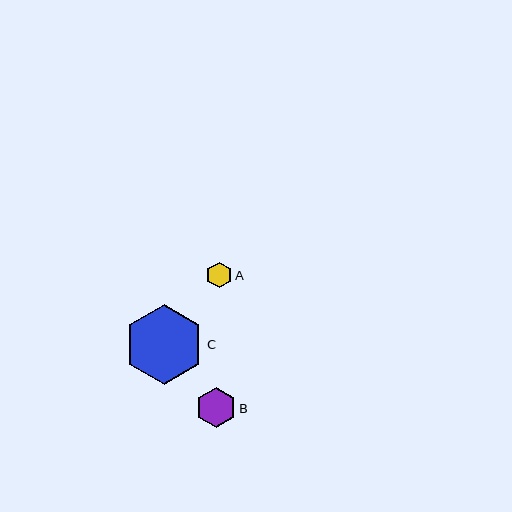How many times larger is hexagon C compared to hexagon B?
Hexagon C is approximately 2.0 times the size of hexagon B.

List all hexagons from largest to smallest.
From largest to smallest: C, B, A.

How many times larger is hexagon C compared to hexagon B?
Hexagon C is approximately 2.0 times the size of hexagon B.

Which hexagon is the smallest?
Hexagon A is the smallest with a size of approximately 26 pixels.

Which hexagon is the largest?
Hexagon C is the largest with a size of approximately 80 pixels.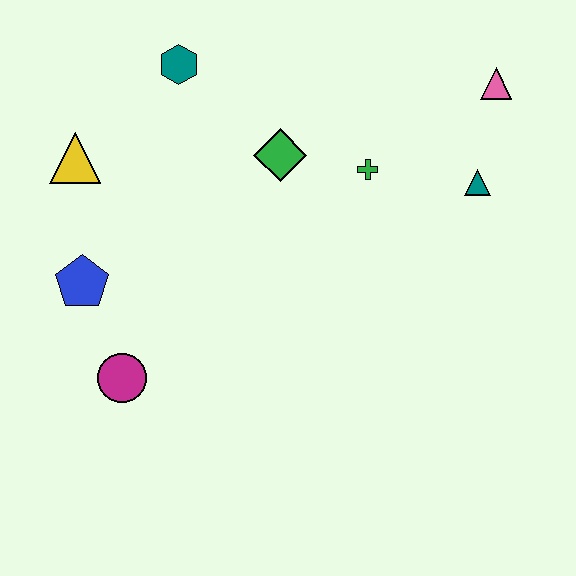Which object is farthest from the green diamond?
The magenta circle is farthest from the green diamond.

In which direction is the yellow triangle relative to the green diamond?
The yellow triangle is to the left of the green diamond.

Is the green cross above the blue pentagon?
Yes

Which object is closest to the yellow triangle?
The blue pentagon is closest to the yellow triangle.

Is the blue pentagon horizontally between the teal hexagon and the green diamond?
No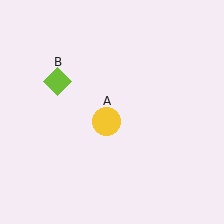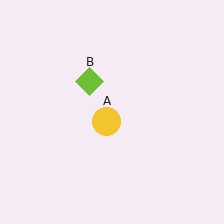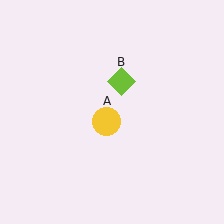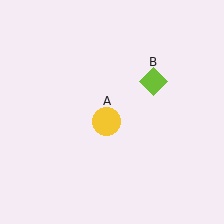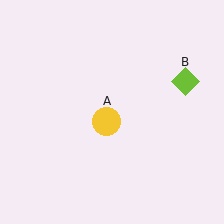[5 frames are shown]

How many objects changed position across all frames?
1 object changed position: lime diamond (object B).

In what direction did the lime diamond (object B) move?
The lime diamond (object B) moved right.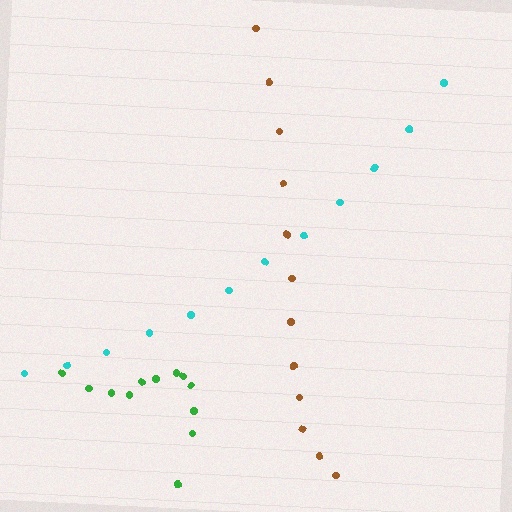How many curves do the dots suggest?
There are 3 distinct paths.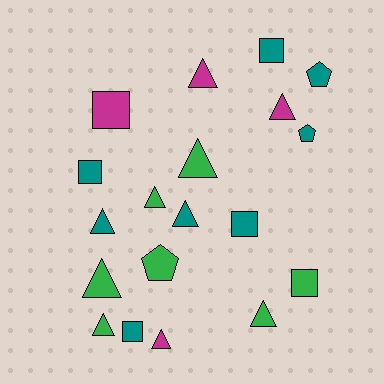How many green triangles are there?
There are 5 green triangles.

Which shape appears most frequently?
Triangle, with 10 objects.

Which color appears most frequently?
Teal, with 8 objects.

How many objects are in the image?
There are 19 objects.